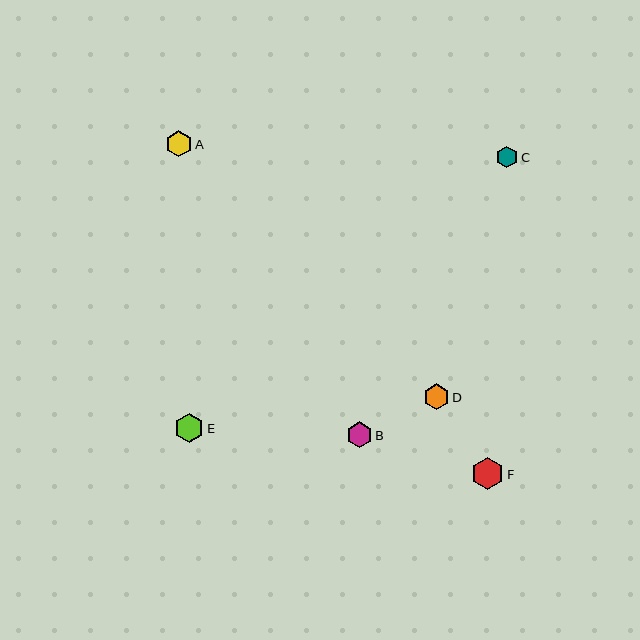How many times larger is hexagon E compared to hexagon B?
Hexagon E is approximately 1.1 times the size of hexagon B.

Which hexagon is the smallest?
Hexagon C is the smallest with a size of approximately 22 pixels.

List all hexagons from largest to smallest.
From largest to smallest: F, E, B, D, A, C.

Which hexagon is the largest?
Hexagon F is the largest with a size of approximately 32 pixels.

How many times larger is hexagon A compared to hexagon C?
Hexagon A is approximately 1.2 times the size of hexagon C.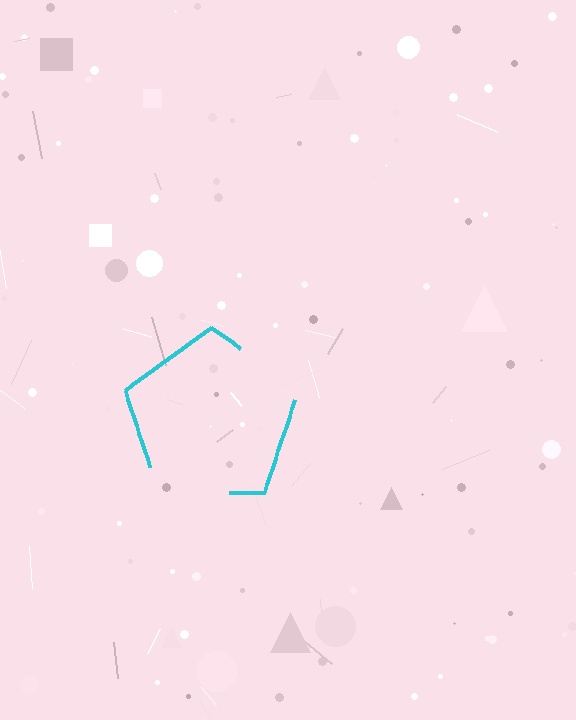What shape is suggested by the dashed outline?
The dashed outline suggests a pentagon.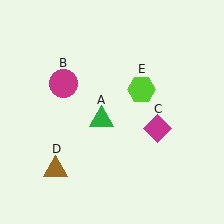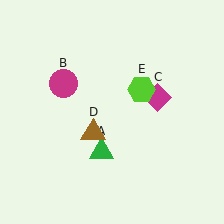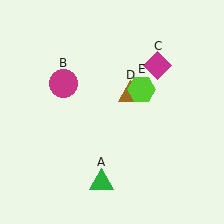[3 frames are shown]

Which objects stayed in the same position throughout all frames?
Magenta circle (object B) and lime hexagon (object E) remained stationary.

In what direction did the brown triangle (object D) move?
The brown triangle (object D) moved up and to the right.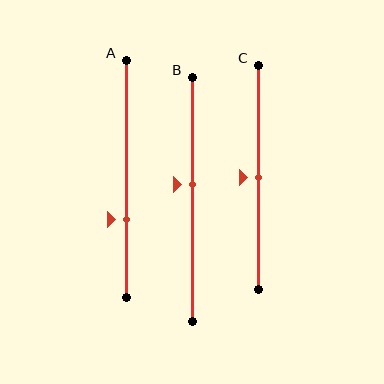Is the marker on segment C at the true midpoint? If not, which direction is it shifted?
Yes, the marker on segment C is at the true midpoint.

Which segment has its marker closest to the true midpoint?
Segment C has its marker closest to the true midpoint.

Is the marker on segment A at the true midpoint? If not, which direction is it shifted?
No, the marker on segment A is shifted downward by about 17% of the segment length.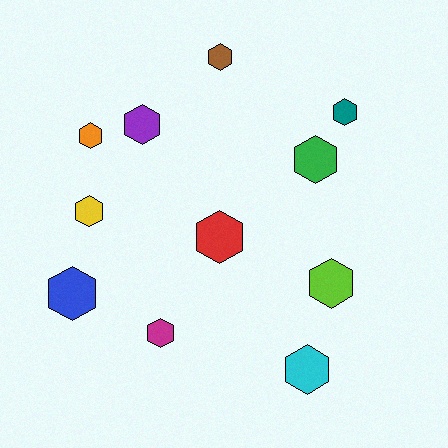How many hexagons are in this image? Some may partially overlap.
There are 11 hexagons.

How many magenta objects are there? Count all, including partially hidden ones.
There is 1 magenta object.